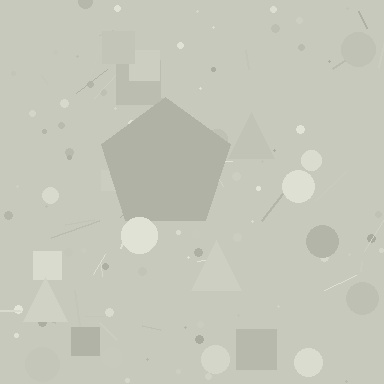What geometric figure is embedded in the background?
A pentagon is embedded in the background.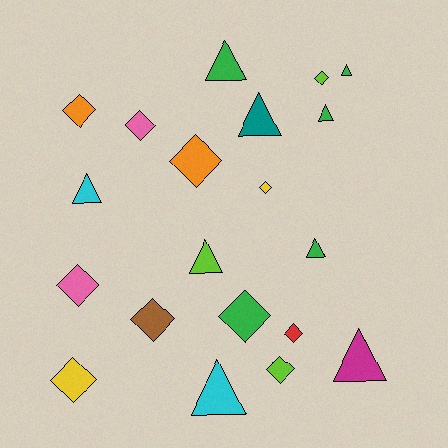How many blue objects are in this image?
There are no blue objects.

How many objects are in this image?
There are 20 objects.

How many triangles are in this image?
There are 9 triangles.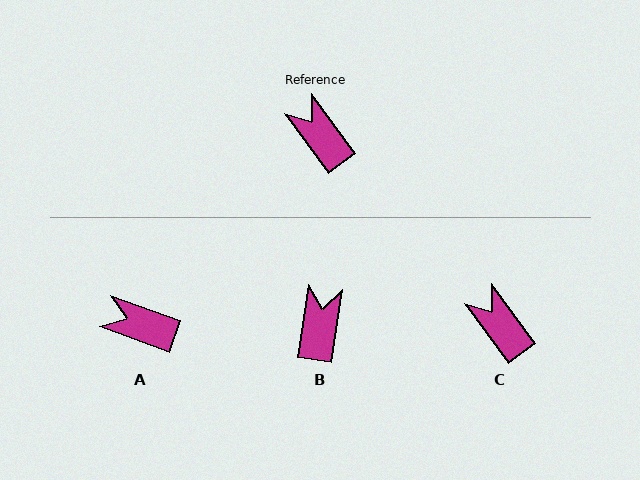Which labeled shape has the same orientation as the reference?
C.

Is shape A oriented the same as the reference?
No, it is off by about 33 degrees.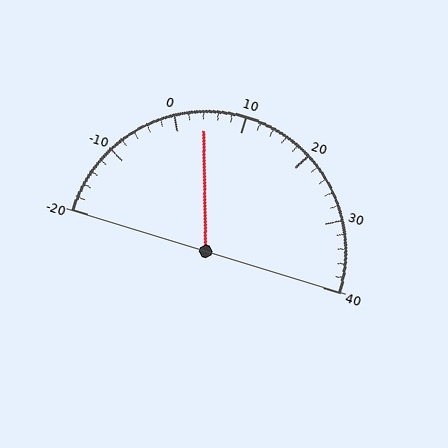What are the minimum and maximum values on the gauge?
The gauge ranges from -20 to 40.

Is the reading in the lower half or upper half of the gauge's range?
The reading is in the lower half of the range (-20 to 40).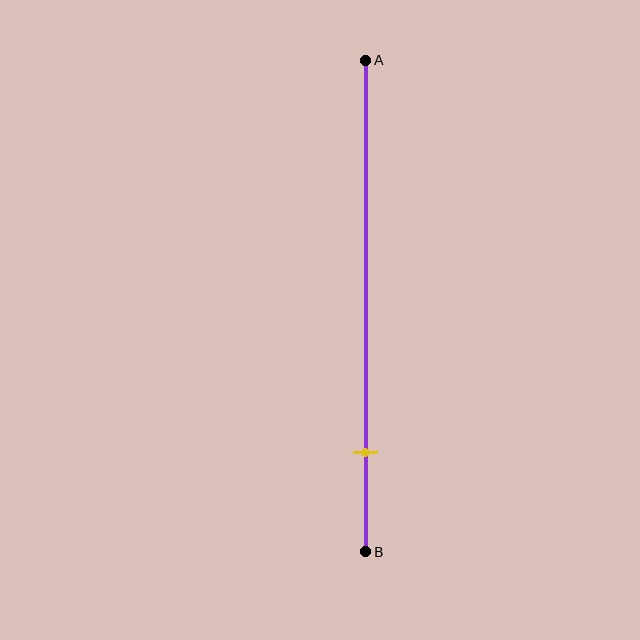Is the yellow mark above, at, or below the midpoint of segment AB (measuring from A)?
The yellow mark is below the midpoint of segment AB.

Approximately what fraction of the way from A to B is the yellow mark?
The yellow mark is approximately 80% of the way from A to B.